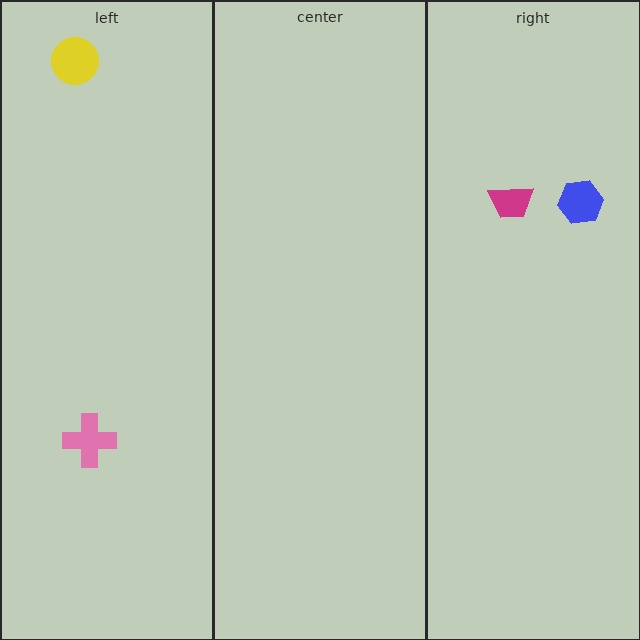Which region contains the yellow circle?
The left region.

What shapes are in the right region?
The blue hexagon, the magenta trapezoid.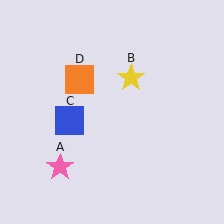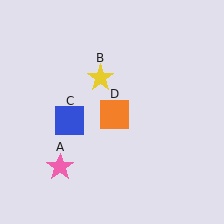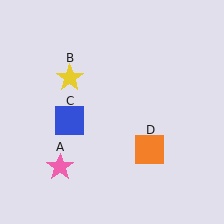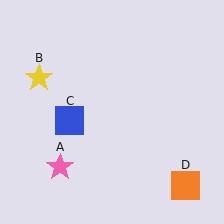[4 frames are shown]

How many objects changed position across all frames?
2 objects changed position: yellow star (object B), orange square (object D).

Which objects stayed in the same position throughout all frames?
Pink star (object A) and blue square (object C) remained stationary.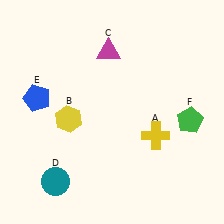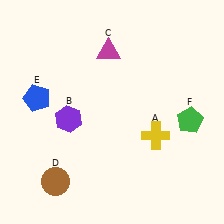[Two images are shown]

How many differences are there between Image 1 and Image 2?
There are 2 differences between the two images.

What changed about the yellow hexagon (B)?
In Image 1, B is yellow. In Image 2, it changed to purple.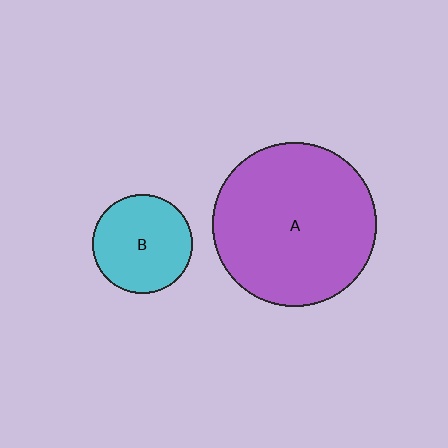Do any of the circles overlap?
No, none of the circles overlap.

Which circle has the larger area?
Circle A (purple).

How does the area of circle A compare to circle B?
Approximately 2.7 times.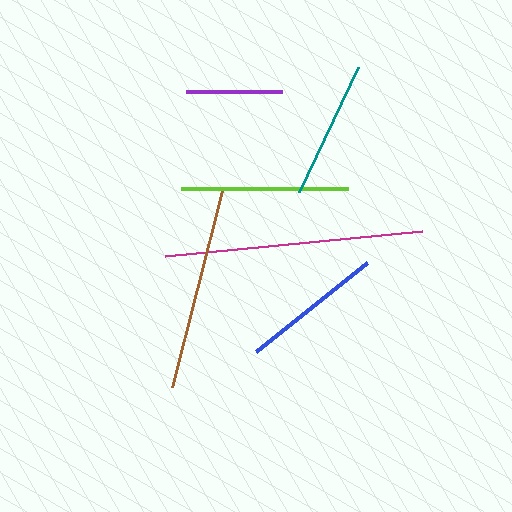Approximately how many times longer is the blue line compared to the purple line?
The blue line is approximately 1.5 times the length of the purple line.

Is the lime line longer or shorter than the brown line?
The brown line is longer than the lime line.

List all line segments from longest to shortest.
From longest to shortest: magenta, brown, lime, blue, teal, purple.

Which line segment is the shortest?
The purple line is the shortest at approximately 96 pixels.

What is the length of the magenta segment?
The magenta segment is approximately 258 pixels long.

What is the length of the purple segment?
The purple segment is approximately 96 pixels long.